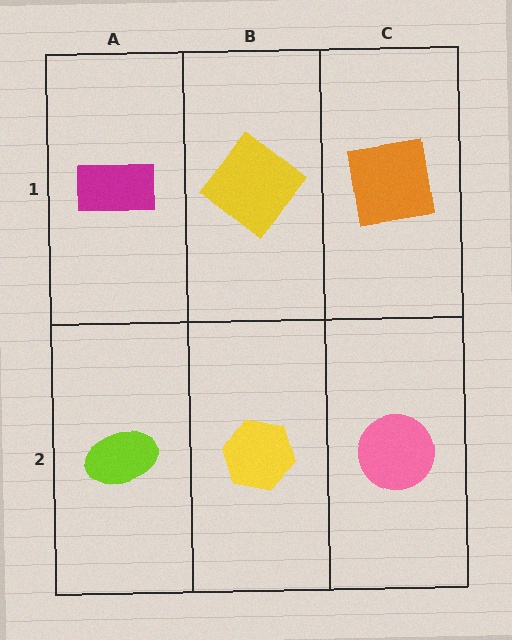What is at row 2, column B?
A yellow hexagon.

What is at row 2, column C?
A pink circle.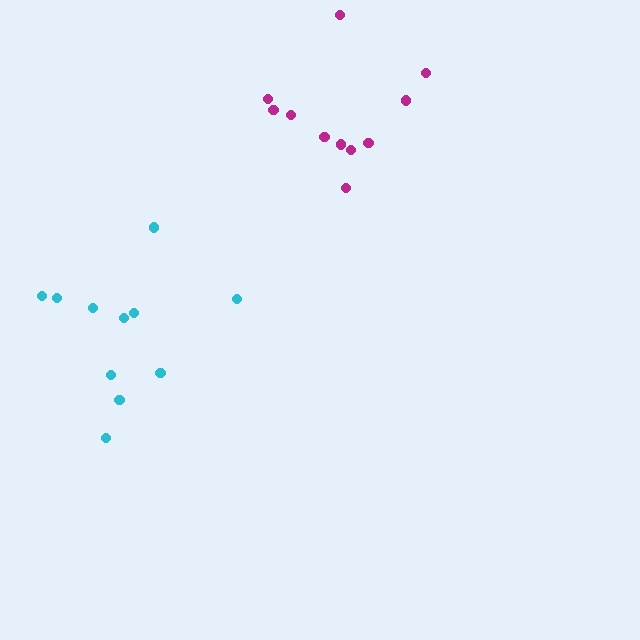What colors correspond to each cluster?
The clusters are colored: cyan, magenta.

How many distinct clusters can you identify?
There are 2 distinct clusters.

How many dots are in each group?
Group 1: 11 dots, Group 2: 11 dots (22 total).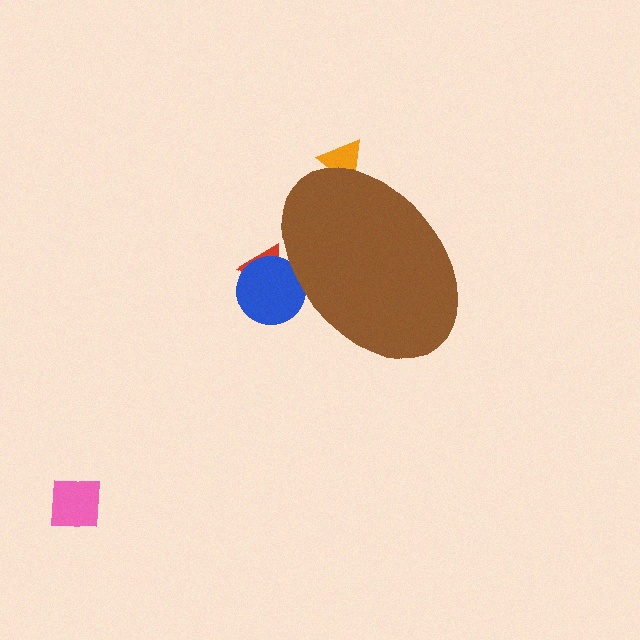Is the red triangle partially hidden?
Yes, the red triangle is partially hidden behind the brown ellipse.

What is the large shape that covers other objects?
A brown ellipse.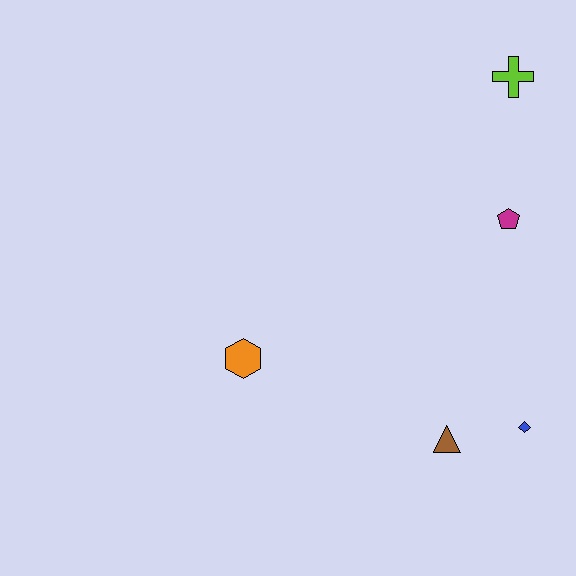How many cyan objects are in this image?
There are no cyan objects.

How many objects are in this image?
There are 5 objects.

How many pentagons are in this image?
There is 1 pentagon.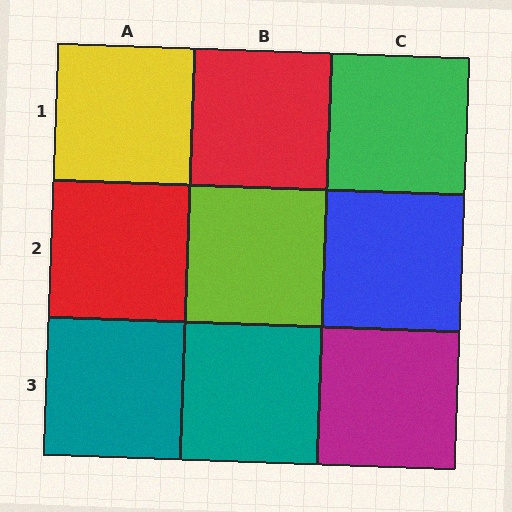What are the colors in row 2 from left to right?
Red, lime, blue.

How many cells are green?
1 cell is green.